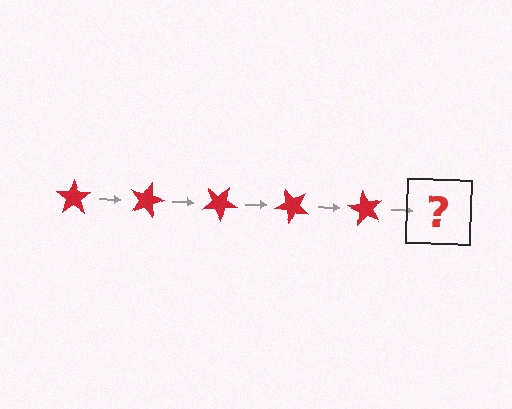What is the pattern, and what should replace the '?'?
The pattern is that the star rotates 15 degrees each step. The '?' should be a red star rotated 75 degrees.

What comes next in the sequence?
The next element should be a red star rotated 75 degrees.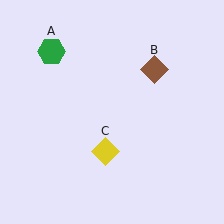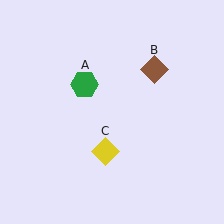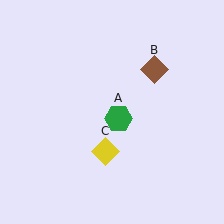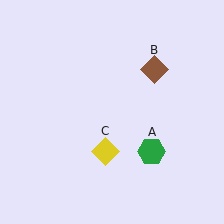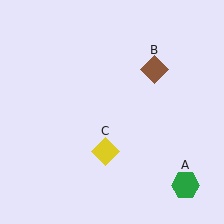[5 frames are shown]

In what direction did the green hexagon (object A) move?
The green hexagon (object A) moved down and to the right.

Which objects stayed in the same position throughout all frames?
Brown diamond (object B) and yellow diamond (object C) remained stationary.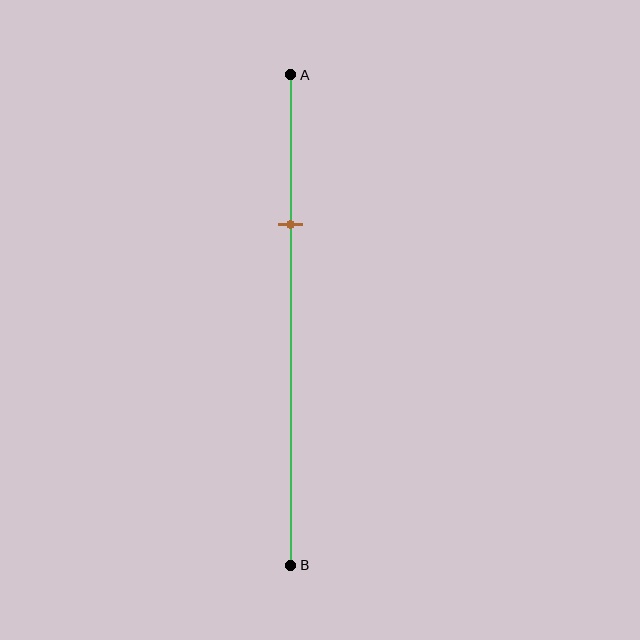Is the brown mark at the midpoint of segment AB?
No, the mark is at about 30% from A, not at the 50% midpoint.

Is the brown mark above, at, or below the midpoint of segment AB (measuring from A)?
The brown mark is above the midpoint of segment AB.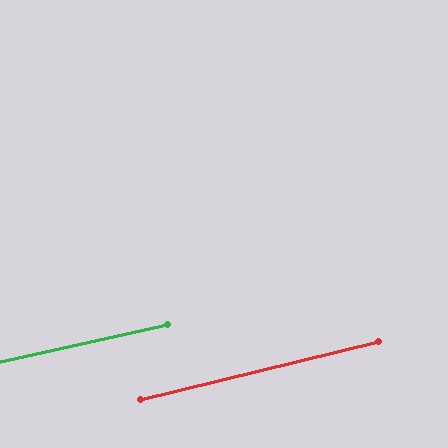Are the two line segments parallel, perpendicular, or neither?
Parallel — their directions differ by only 1.2°.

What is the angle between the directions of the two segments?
Approximately 1 degree.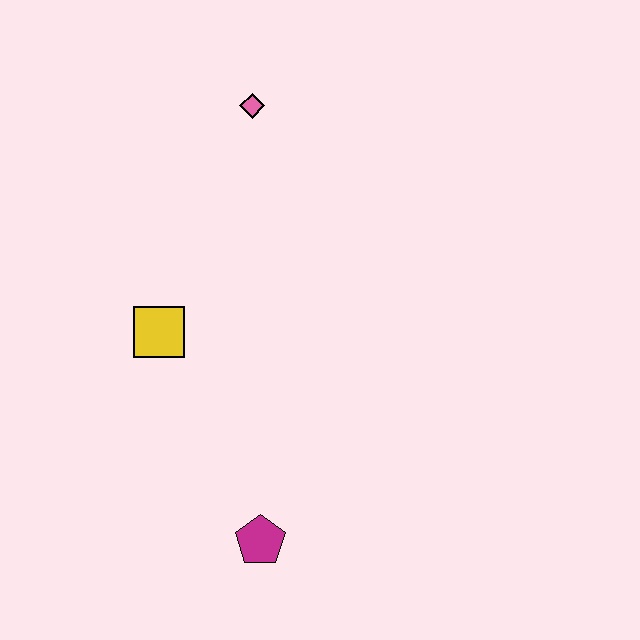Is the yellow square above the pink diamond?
No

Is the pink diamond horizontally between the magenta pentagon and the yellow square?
Yes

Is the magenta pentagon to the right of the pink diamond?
Yes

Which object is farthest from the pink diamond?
The magenta pentagon is farthest from the pink diamond.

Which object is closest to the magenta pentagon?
The yellow square is closest to the magenta pentagon.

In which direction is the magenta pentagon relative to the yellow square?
The magenta pentagon is below the yellow square.